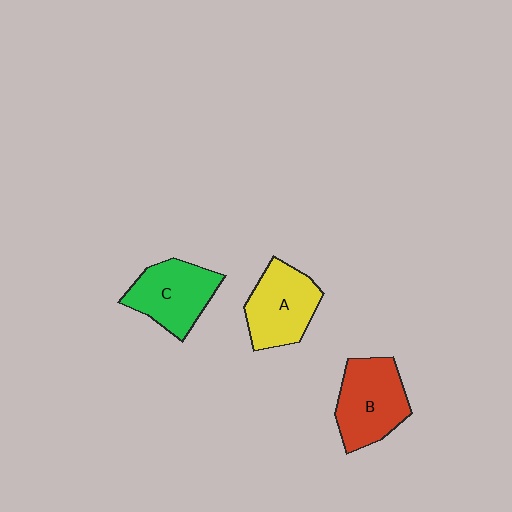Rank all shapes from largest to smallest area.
From largest to smallest: B (red), A (yellow), C (green).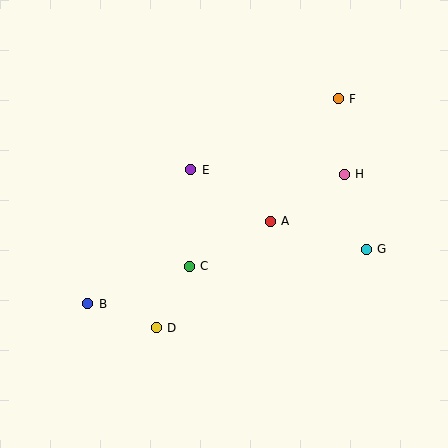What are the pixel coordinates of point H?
Point H is at (344, 174).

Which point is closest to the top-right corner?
Point F is closest to the top-right corner.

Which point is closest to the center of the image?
Point A at (270, 221) is closest to the center.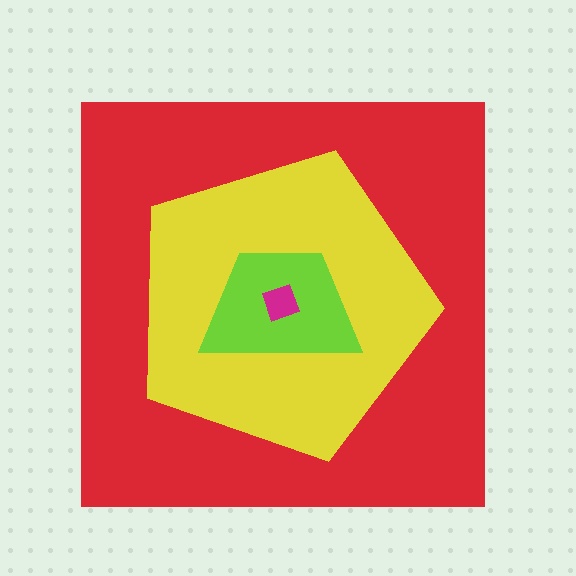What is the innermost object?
The magenta diamond.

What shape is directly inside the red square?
The yellow pentagon.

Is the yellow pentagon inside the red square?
Yes.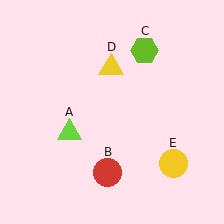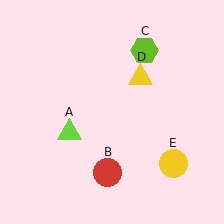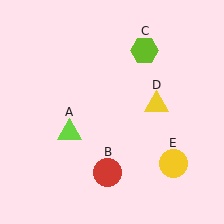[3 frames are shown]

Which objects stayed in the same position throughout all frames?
Lime triangle (object A) and red circle (object B) and lime hexagon (object C) and yellow circle (object E) remained stationary.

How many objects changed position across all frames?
1 object changed position: yellow triangle (object D).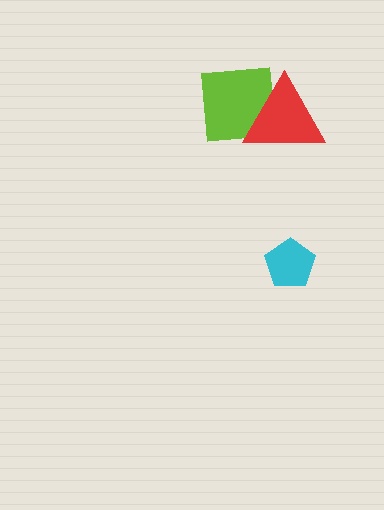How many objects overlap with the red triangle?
1 object overlaps with the red triangle.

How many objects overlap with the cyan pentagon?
0 objects overlap with the cyan pentagon.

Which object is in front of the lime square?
The red triangle is in front of the lime square.